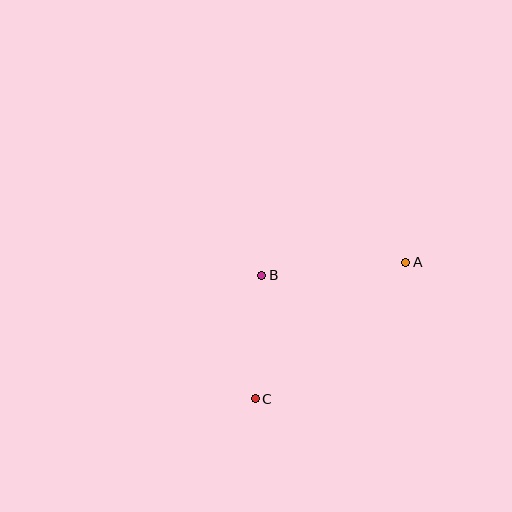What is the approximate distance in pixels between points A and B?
The distance between A and B is approximately 145 pixels.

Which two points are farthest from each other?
Points A and C are farthest from each other.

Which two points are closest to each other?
Points B and C are closest to each other.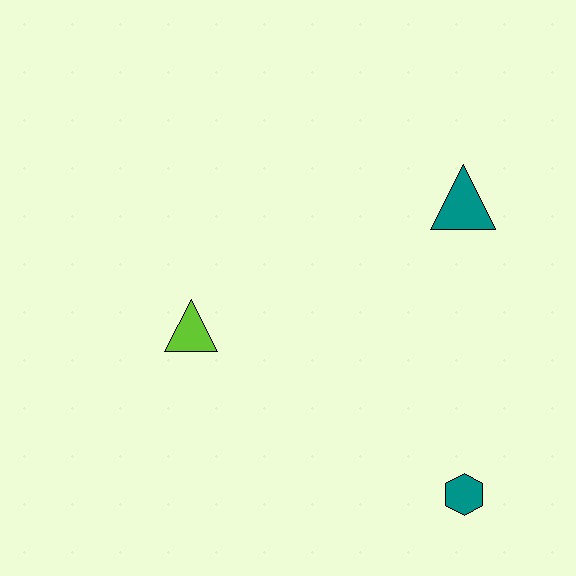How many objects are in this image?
There are 3 objects.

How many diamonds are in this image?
There are no diamonds.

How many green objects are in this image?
There are no green objects.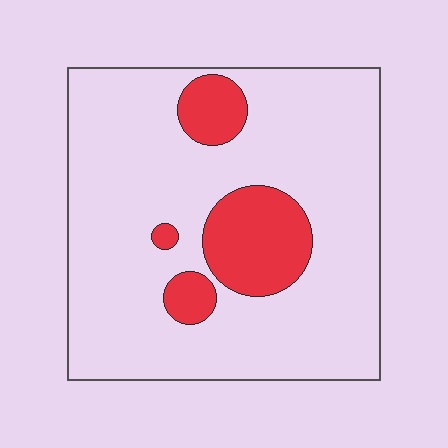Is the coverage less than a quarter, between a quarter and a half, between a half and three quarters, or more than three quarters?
Less than a quarter.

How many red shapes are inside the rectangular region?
4.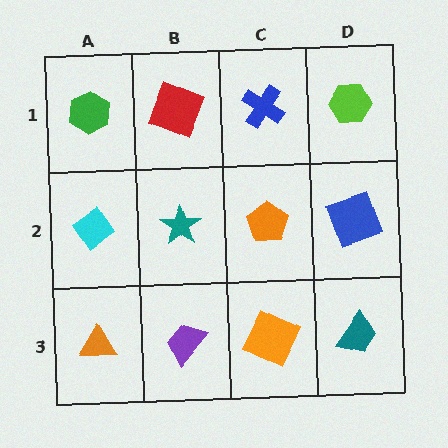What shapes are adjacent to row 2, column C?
A blue cross (row 1, column C), an orange square (row 3, column C), a teal star (row 2, column B), a blue square (row 2, column D).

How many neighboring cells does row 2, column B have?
4.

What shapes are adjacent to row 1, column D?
A blue square (row 2, column D), a blue cross (row 1, column C).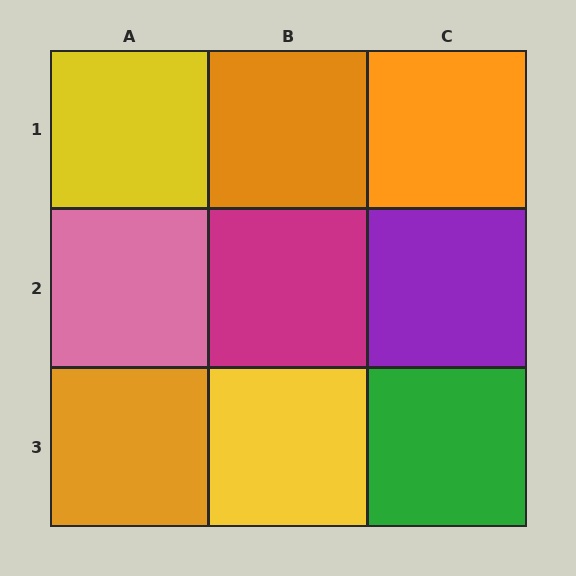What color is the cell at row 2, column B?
Magenta.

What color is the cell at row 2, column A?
Pink.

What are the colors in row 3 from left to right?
Orange, yellow, green.